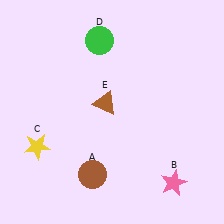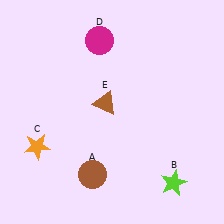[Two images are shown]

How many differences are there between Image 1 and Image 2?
There are 3 differences between the two images.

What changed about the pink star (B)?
In Image 1, B is pink. In Image 2, it changed to lime.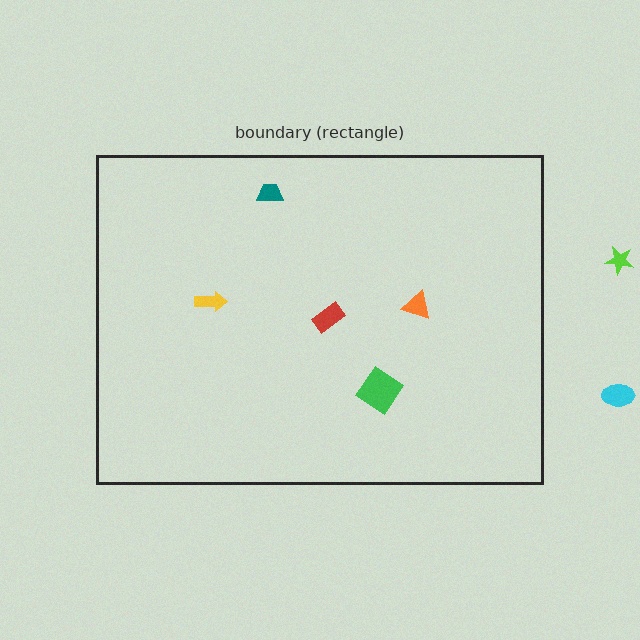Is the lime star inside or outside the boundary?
Outside.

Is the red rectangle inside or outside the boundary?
Inside.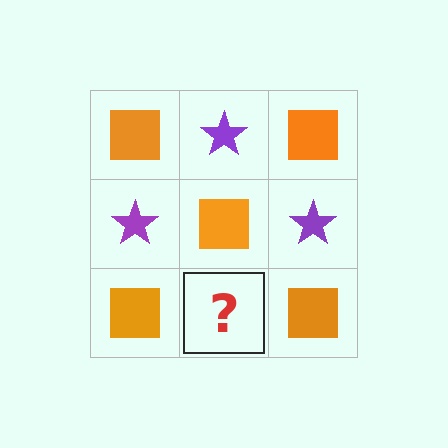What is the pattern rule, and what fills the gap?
The rule is that it alternates orange square and purple star in a checkerboard pattern. The gap should be filled with a purple star.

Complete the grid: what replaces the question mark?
The question mark should be replaced with a purple star.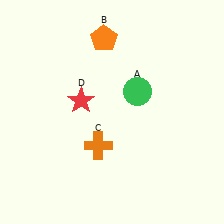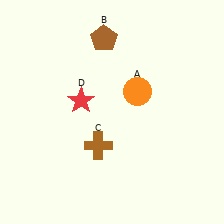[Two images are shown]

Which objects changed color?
A changed from green to orange. B changed from orange to brown. C changed from orange to brown.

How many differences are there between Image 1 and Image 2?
There are 3 differences between the two images.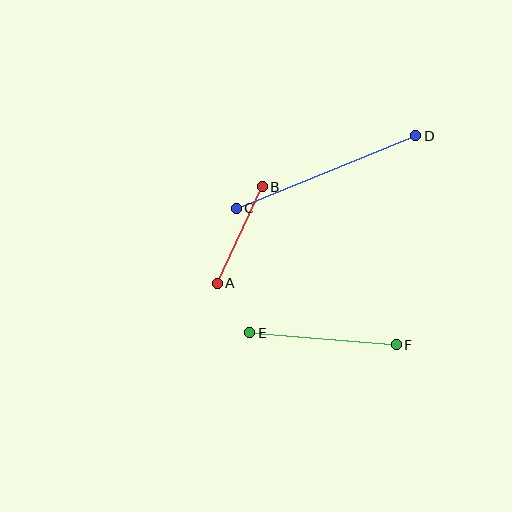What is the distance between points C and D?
The distance is approximately 194 pixels.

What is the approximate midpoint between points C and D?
The midpoint is at approximately (326, 172) pixels.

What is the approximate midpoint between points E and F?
The midpoint is at approximately (323, 339) pixels.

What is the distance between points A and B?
The distance is approximately 106 pixels.